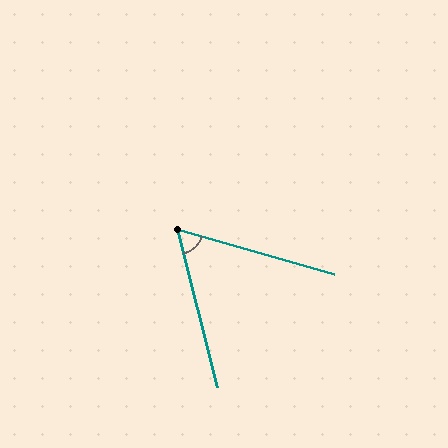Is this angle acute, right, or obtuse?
It is acute.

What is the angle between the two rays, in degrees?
Approximately 60 degrees.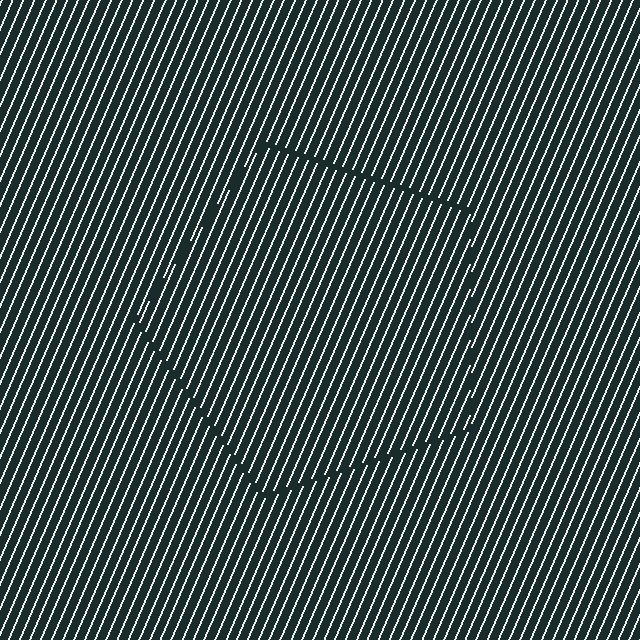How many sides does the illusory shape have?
5 sides — the line-ends trace a pentagon.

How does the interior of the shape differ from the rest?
The interior of the shape contains the same grating, shifted by half a period — the contour is defined by the phase discontinuity where line-ends from the inner and outer gratings abut.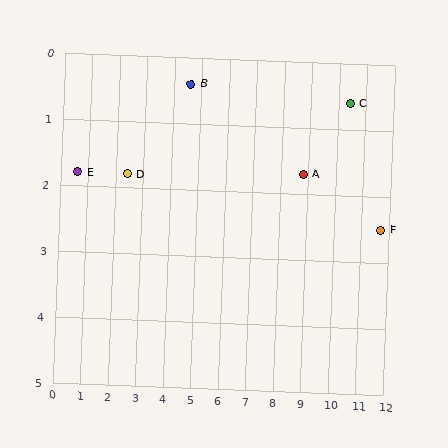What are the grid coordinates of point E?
Point E is at approximately (0.6, 1.8).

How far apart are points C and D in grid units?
Points C and D are about 8.1 grid units apart.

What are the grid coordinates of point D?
Point D is at approximately (2.4, 1.8).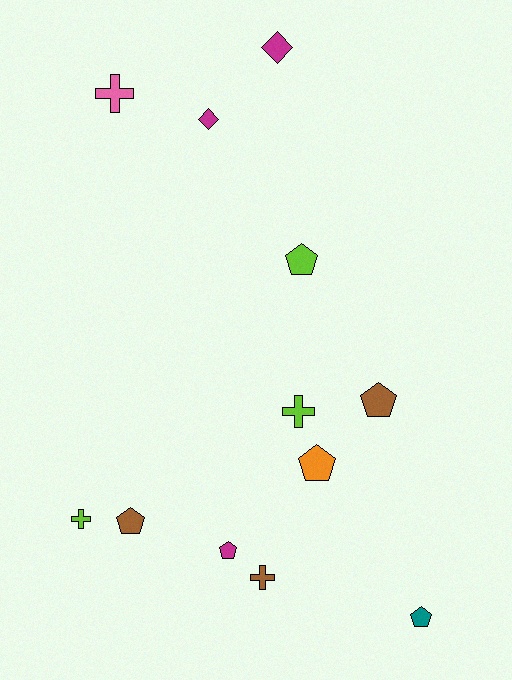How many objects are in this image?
There are 12 objects.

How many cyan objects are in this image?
There are no cyan objects.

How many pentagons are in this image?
There are 6 pentagons.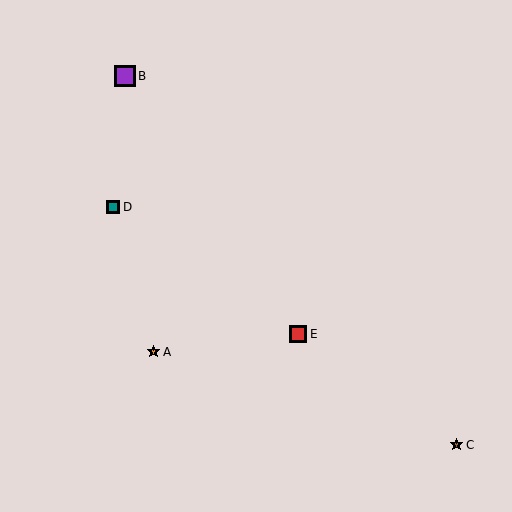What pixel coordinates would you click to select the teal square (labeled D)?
Click at (113, 207) to select the teal square D.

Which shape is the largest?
The purple square (labeled B) is the largest.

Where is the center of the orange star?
The center of the orange star is at (153, 352).